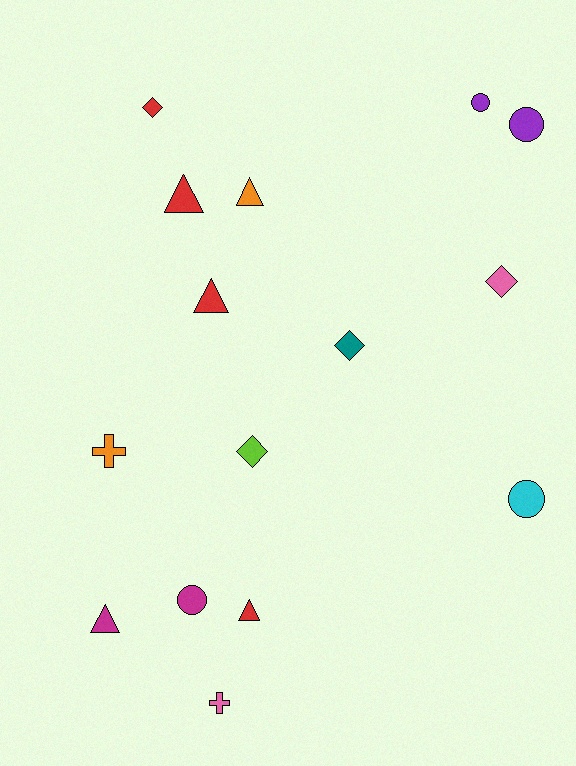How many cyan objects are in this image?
There is 1 cyan object.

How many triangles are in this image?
There are 5 triangles.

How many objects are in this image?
There are 15 objects.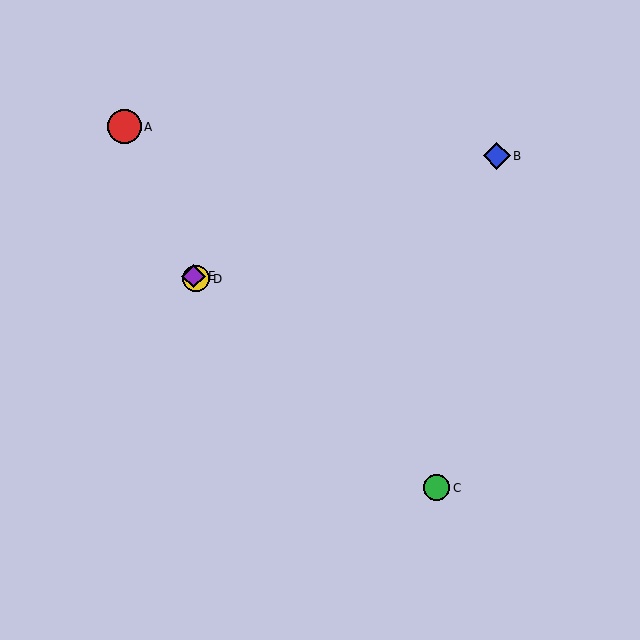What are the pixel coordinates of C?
Object C is at (436, 488).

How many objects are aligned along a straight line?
3 objects (C, D, E) are aligned along a straight line.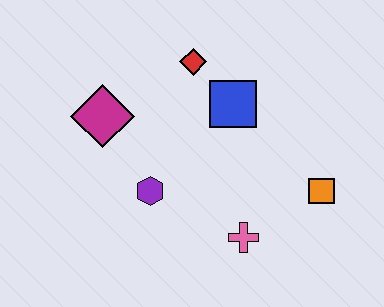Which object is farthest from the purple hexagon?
The orange square is farthest from the purple hexagon.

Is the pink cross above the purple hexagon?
No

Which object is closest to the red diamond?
The blue square is closest to the red diamond.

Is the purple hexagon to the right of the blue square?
No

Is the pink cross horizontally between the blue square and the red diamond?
No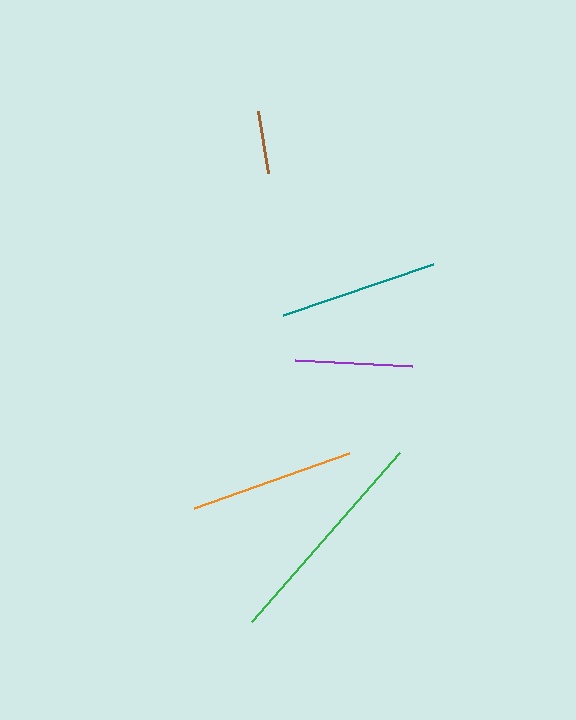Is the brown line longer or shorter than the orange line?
The orange line is longer than the brown line.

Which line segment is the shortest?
The brown line is the shortest at approximately 63 pixels.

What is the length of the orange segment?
The orange segment is approximately 164 pixels long.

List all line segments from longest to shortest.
From longest to shortest: green, orange, teal, purple, brown.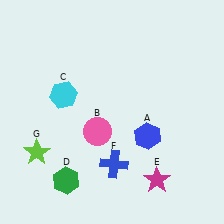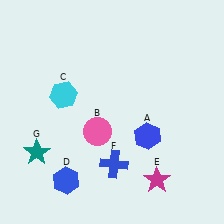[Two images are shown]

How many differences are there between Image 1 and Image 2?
There are 2 differences between the two images.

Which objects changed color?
D changed from green to blue. G changed from lime to teal.